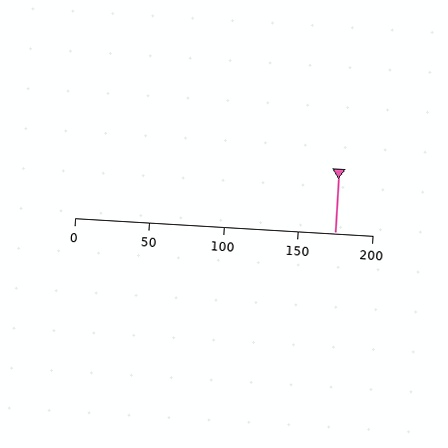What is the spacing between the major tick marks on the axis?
The major ticks are spaced 50 apart.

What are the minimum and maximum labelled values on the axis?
The axis runs from 0 to 200.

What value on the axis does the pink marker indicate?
The marker indicates approximately 175.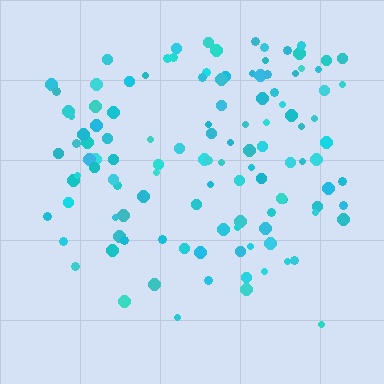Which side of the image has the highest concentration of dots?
The top.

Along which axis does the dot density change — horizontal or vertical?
Vertical.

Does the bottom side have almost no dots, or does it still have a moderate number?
Still a moderate number, just noticeably fewer than the top.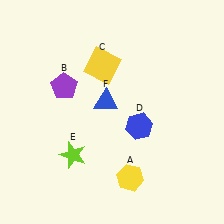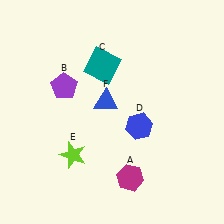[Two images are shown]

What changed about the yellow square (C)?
In Image 1, C is yellow. In Image 2, it changed to teal.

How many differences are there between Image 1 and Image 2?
There are 2 differences between the two images.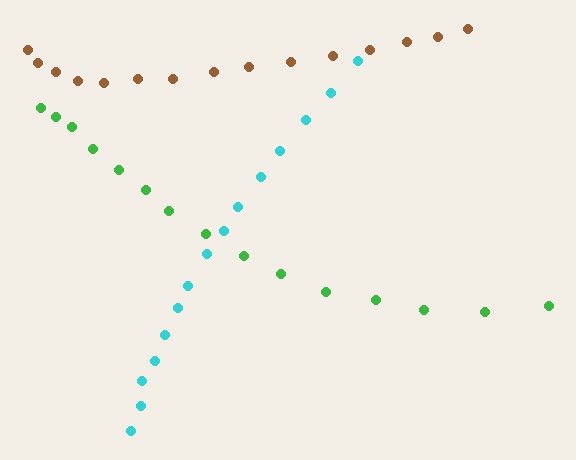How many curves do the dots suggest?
There are 3 distinct paths.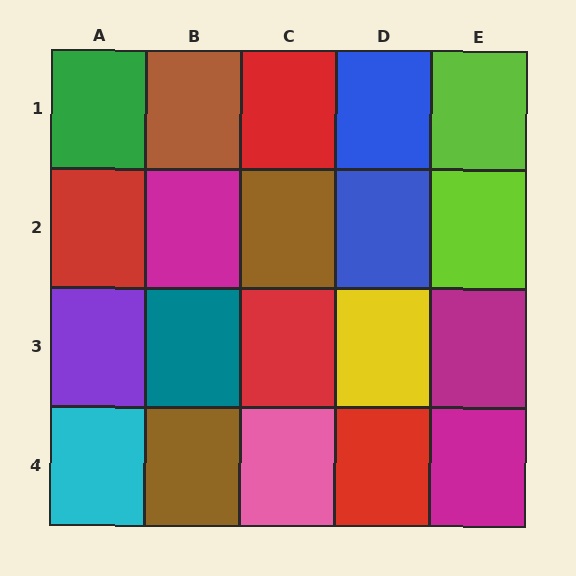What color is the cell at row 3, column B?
Teal.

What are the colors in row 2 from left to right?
Red, magenta, brown, blue, lime.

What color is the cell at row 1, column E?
Lime.